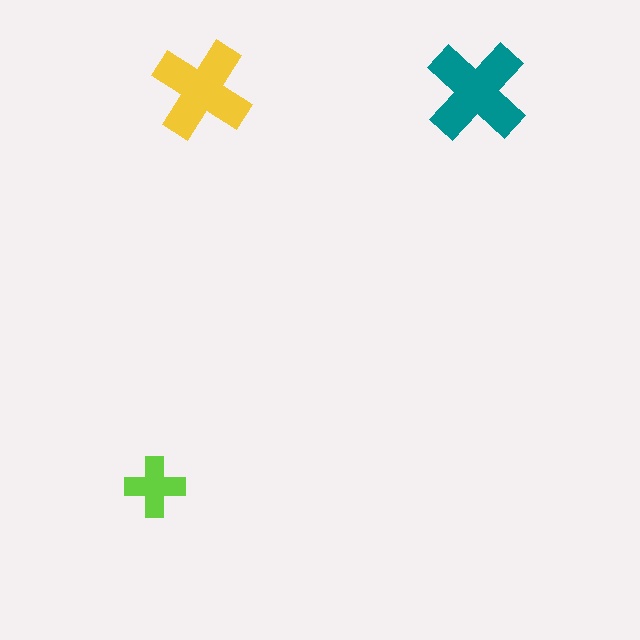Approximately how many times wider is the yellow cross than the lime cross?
About 1.5 times wider.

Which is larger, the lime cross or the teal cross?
The teal one.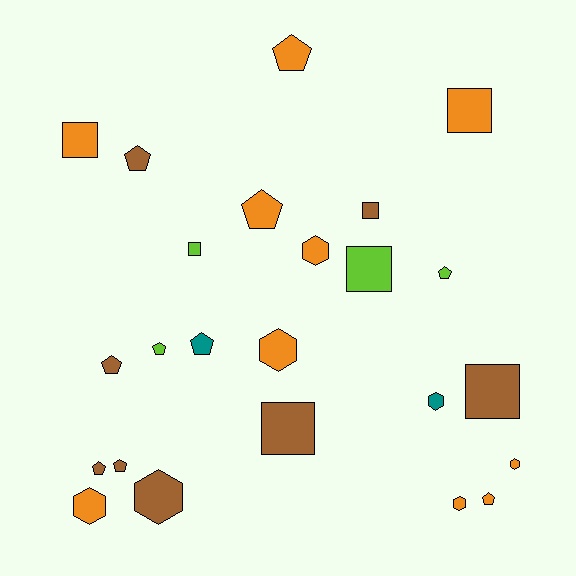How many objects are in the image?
There are 24 objects.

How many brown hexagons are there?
There is 1 brown hexagon.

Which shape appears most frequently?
Pentagon, with 10 objects.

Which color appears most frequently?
Orange, with 10 objects.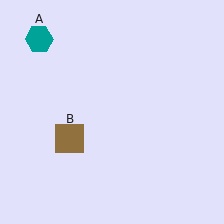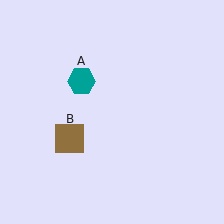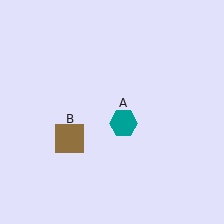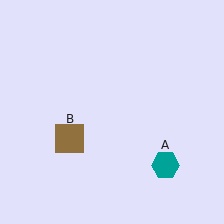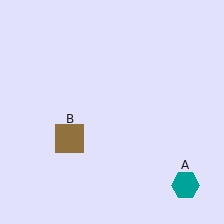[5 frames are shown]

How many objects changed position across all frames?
1 object changed position: teal hexagon (object A).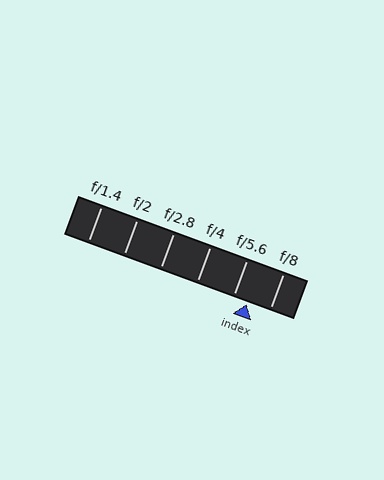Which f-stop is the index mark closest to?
The index mark is closest to f/5.6.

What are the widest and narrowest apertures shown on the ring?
The widest aperture shown is f/1.4 and the narrowest is f/8.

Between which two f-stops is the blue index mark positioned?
The index mark is between f/5.6 and f/8.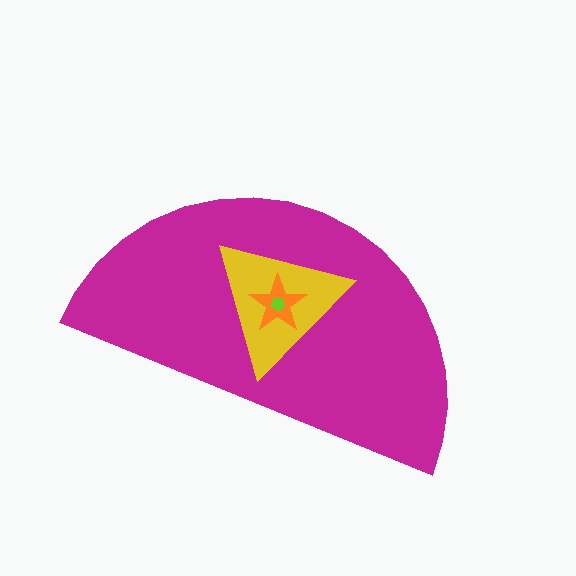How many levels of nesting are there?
4.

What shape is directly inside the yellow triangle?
The orange star.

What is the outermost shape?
The magenta semicircle.